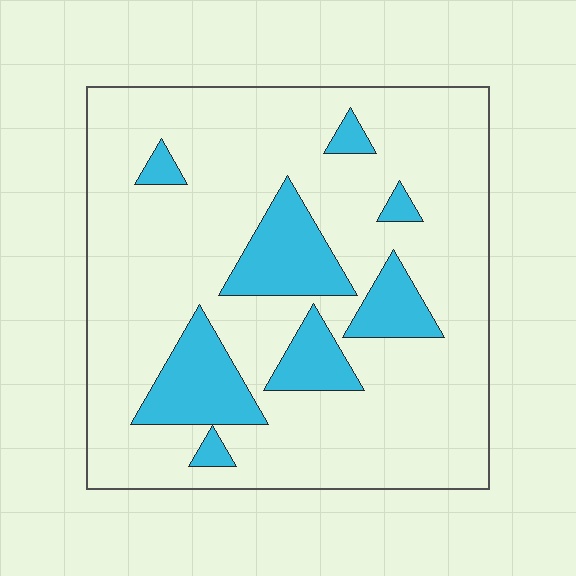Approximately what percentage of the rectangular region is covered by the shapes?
Approximately 20%.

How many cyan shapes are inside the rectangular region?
8.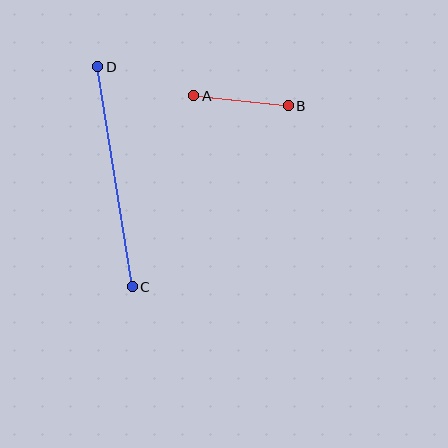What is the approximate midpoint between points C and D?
The midpoint is at approximately (115, 177) pixels.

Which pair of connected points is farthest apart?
Points C and D are farthest apart.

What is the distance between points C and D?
The distance is approximately 223 pixels.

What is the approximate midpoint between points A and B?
The midpoint is at approximately (241, 101) pixels.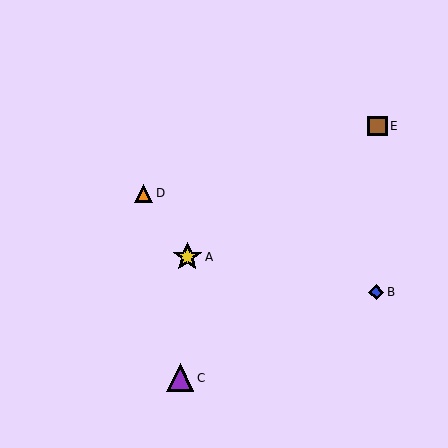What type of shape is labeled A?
Shape A is a yellow star.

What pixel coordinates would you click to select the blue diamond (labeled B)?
Click at (376, 292) to select the blue diamond B.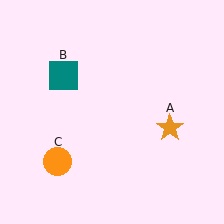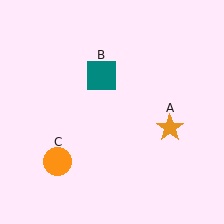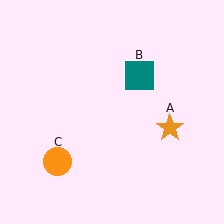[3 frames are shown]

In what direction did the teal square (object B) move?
The teal square (object B) moved right.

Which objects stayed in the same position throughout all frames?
Orange star (object A) and orange circle (object C) remained stationary.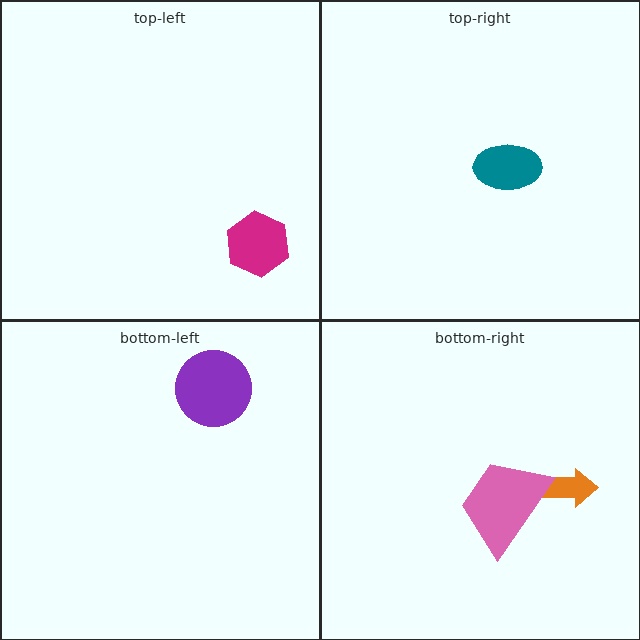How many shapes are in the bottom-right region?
2.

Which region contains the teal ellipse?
The top-right region.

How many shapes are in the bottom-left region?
1.